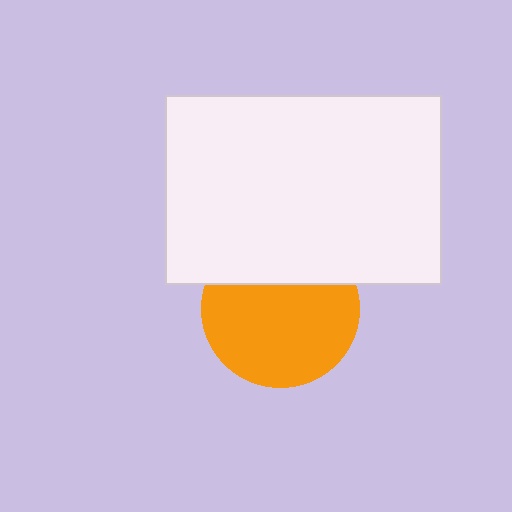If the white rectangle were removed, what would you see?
You would see the complete orange circle.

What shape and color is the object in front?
The object in front is a white rectangle.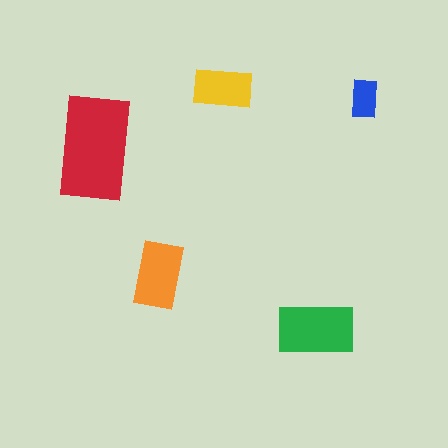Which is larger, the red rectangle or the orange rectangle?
The red one.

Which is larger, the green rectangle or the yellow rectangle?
The green one.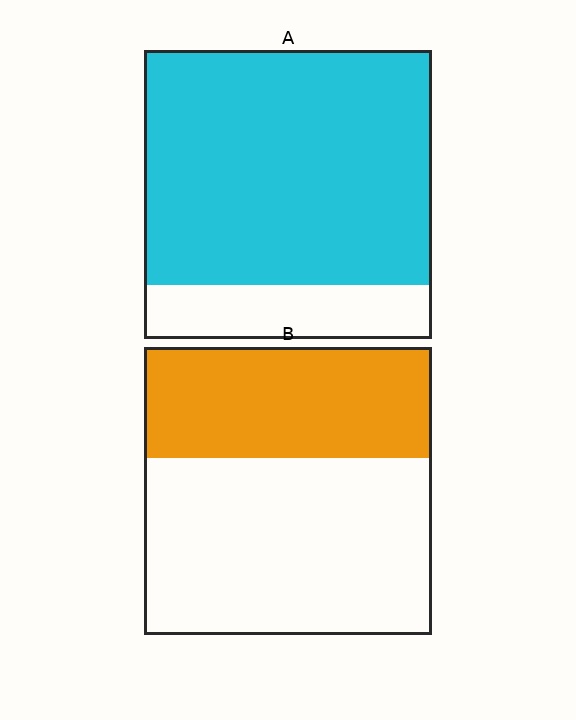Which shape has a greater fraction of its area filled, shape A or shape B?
Shape A.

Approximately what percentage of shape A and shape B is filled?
A is approximately 80% and B is approximately 40%.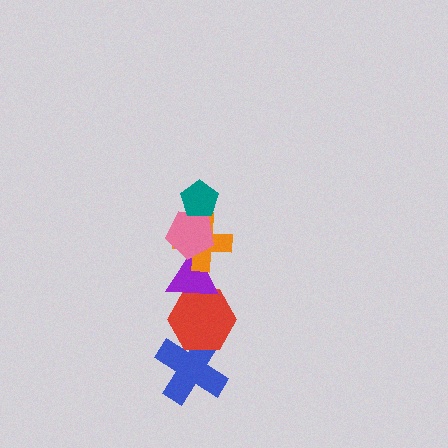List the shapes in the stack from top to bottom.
From top to bottom: the teal pentagon, the pink pentagon, the orange cross, the purple triangle, the red hexagon, the blue cross.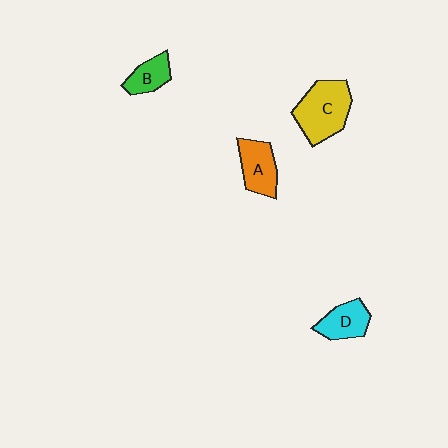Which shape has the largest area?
Shape C (yellow).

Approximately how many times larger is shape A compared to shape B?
Approximately 1.4 times.